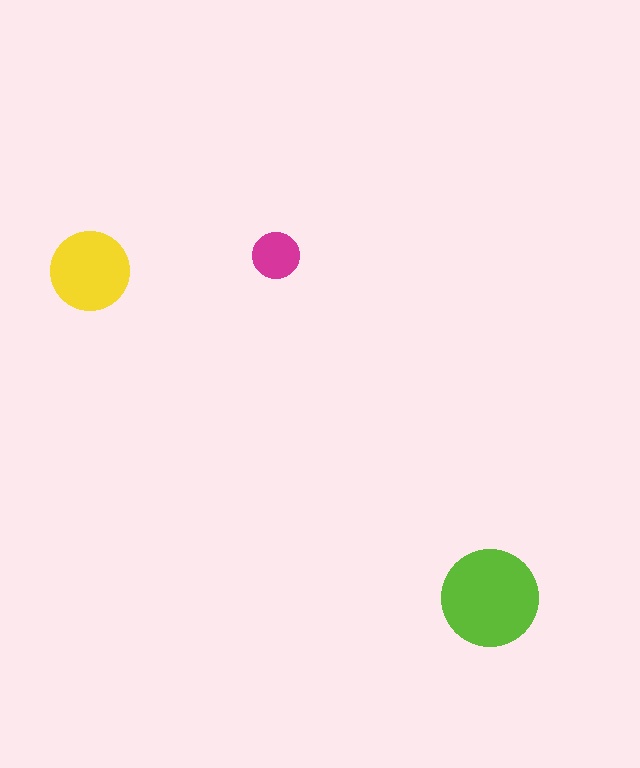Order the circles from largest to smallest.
the lime one, the yellow one, the magenta one.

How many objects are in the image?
There are 3 objects in the image.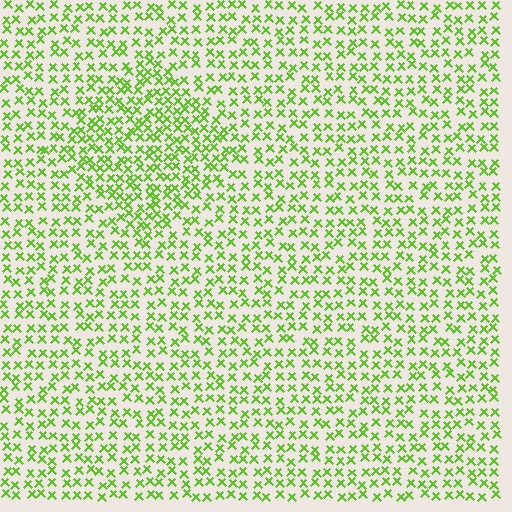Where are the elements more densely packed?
The elements are more densely packed inside the diamond boundary.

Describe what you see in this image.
The image contains small lime elements arranged at two different densities. A diamond-shaped region is visible where the elements are more densely packed than the surrounding area.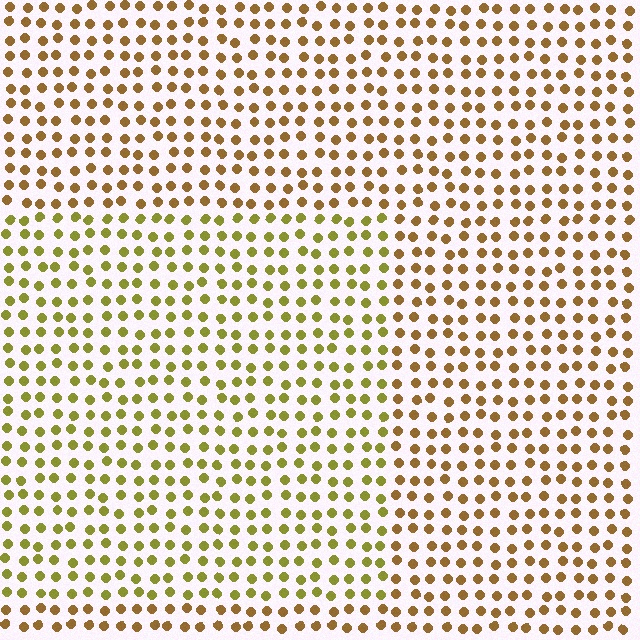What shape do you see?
I see a rectangle.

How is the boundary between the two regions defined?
The boundary is defined purely by a slight shift in hue (about 31 degrees). Spacing, size, and orientation are identical on both sides.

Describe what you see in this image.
The image is filled with small brown elements in a uniform arrangement. A rectangle-shaped region is visible where the elements are tinted to a slightly different hue, forming a subtle color boundary.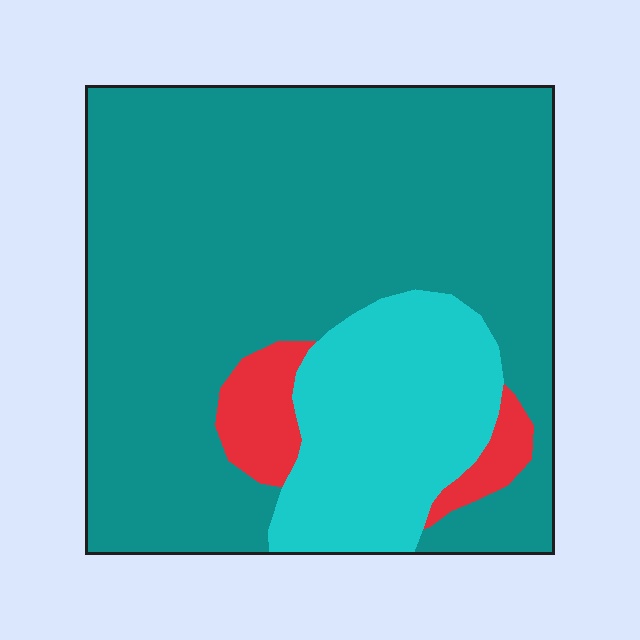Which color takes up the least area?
Red, at roughly 5%.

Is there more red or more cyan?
Cyan.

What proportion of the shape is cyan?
Cyan takes up less than a quarter of the shape.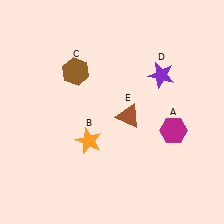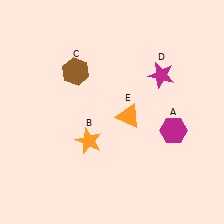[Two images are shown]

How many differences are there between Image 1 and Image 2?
There are 2 differences between the two images.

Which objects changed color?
D changed from purple to magenta. E changed from brown to orange.